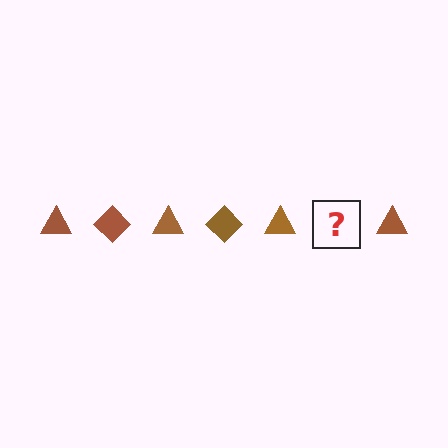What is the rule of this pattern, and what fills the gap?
The rule is that the pattern cycles through triangle, diamond shapes in brown. The gap should be filled with a brown diamond.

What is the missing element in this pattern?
The missing element is a brown diamond.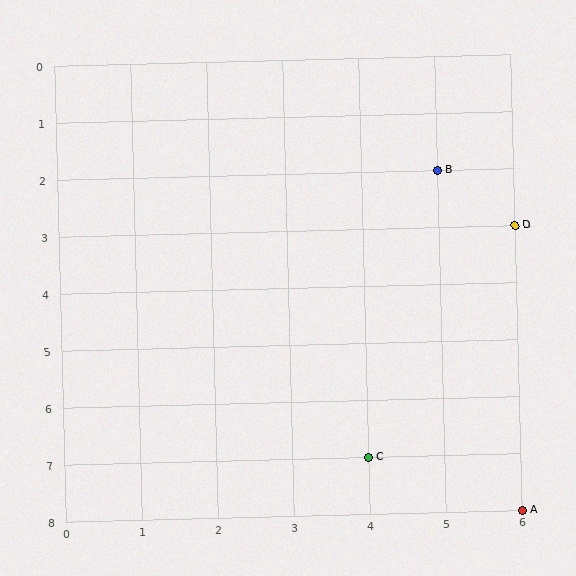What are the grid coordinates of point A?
Point A is at grid coordinates (6, 8).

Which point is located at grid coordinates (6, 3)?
Point D is at (6, 3).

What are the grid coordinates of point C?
Point C is at grid coordinates (4, 7).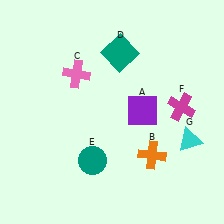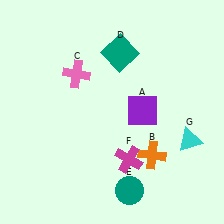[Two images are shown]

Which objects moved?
The objects that moved are: the teal circle (E), the magenta cross (F).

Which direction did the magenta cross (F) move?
The magenta cross (F) moved left.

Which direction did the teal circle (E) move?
The teal circle (E) moved right.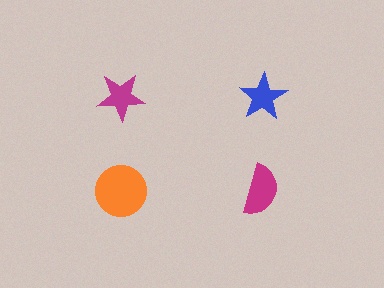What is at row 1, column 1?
A magenta star.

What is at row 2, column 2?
A magenta semicircle.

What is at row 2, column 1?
An orange circle.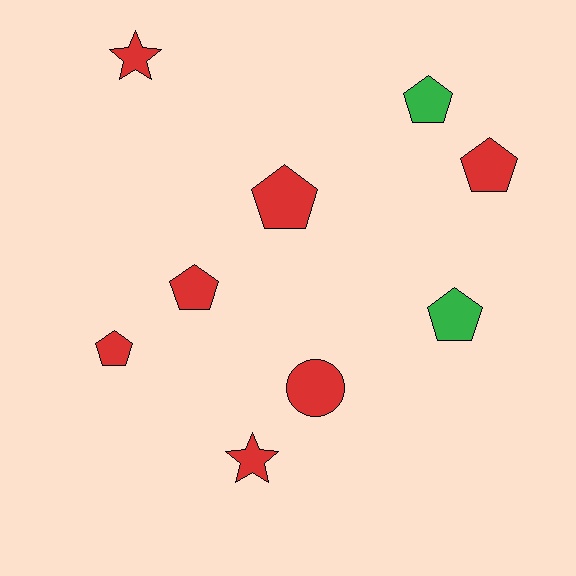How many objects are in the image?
There are 9 objects.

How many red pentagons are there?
There are 4 red pentagons.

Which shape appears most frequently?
Pentagon, with 6 objects.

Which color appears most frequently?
Red, with 7 objects.